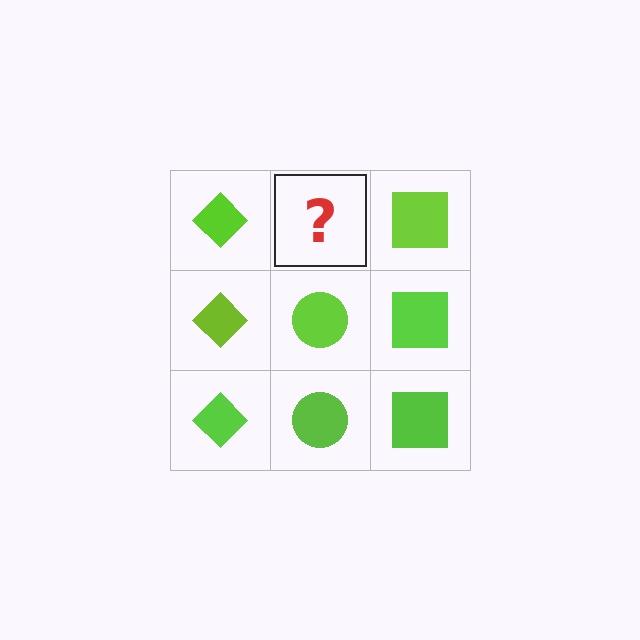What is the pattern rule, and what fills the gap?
The rule is that each column has a consistent shape. The gap should be filled with a lime circle.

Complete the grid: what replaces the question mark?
The question mark should be replaced with a lime circle.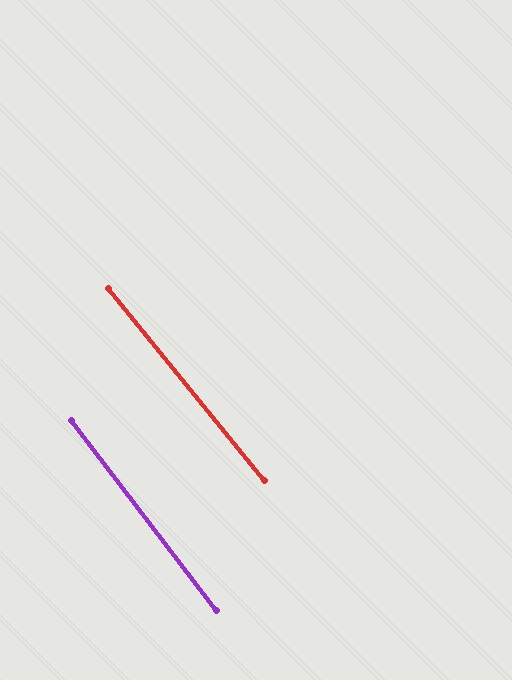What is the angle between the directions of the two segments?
Approximately 2 degrees.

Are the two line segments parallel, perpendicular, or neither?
Parallel — their directions differ by only 1.9°.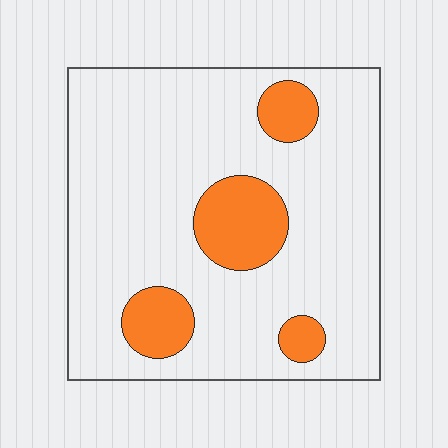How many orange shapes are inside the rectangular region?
4.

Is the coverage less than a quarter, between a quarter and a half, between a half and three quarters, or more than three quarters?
Less than a quarter.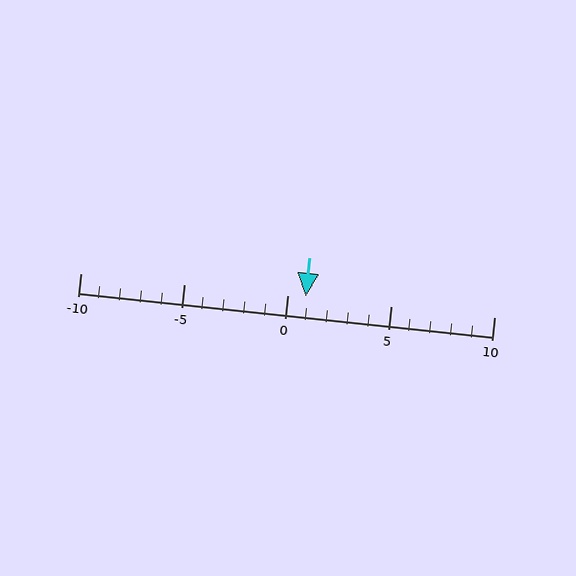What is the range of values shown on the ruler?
The ruler shows values from -10 to 10.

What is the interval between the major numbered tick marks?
The major tick marks are spaced 5 units apart.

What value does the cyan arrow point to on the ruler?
The cyan arrow points to approximately 1.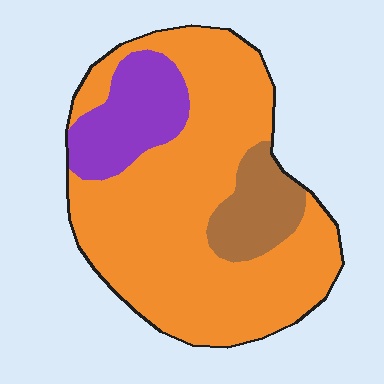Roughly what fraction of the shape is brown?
Brown covers roughly 10% of the shape.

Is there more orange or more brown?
Orange.